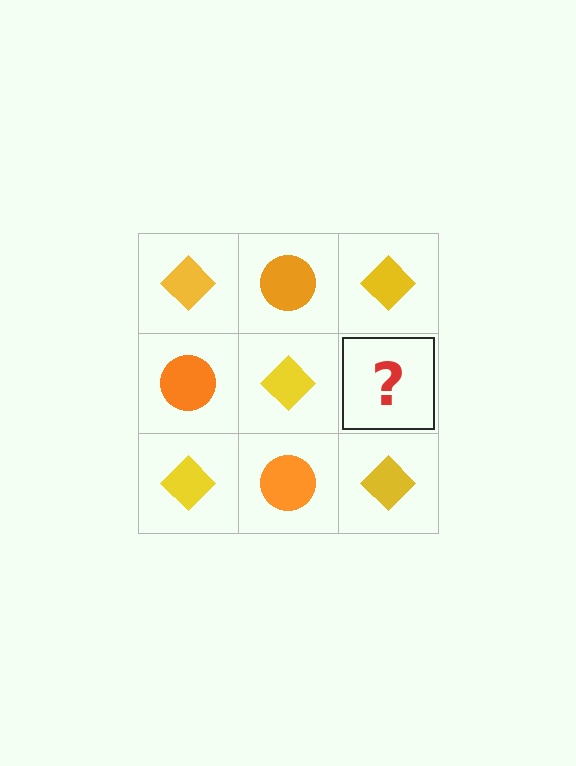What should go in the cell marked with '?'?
The missing cell should contain an orange circle.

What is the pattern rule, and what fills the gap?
The rule is that it alternates yellow diamond and orange circle in a checkerboard pattern. The gap should be filled with an orange circle.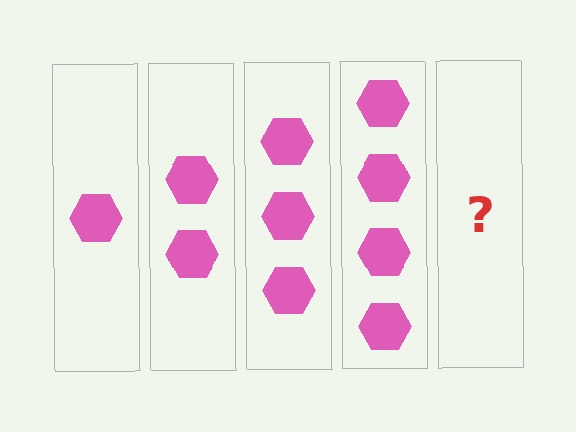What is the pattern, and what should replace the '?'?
The pattern is that each step adds one more hexagon. The '?' should be 5 hexagons.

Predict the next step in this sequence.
The next step is 5 hexagons.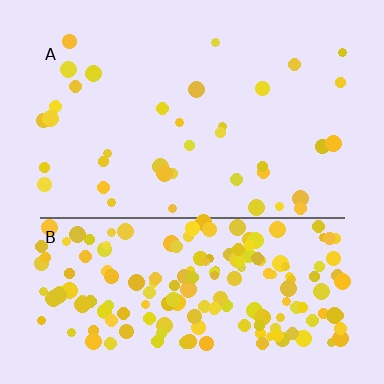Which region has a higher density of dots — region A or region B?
B (the bottom).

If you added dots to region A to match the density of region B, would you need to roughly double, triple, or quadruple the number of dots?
Approximately quadruple.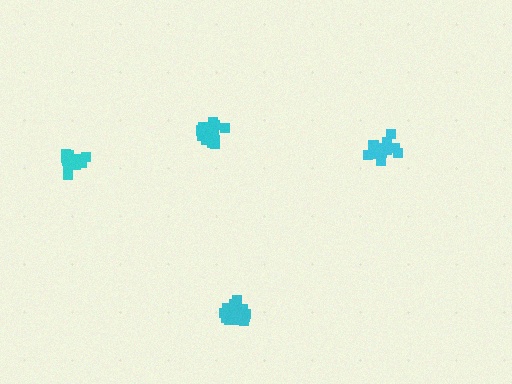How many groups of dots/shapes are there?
There are 4 groups.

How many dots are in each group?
Group 1: 12 dots, Group 2: 12 dots, Group 3: 14 dots, Group 4: 13 dots (51 total).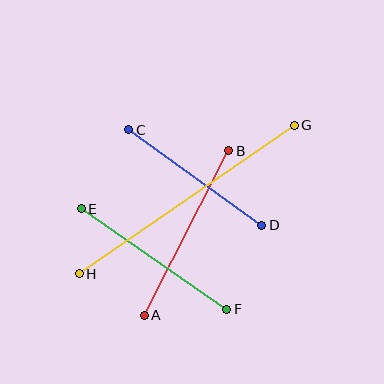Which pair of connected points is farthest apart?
Points G and H are farthest apart.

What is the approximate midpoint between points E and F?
The midpoint is at approximately (154, 259) pixels.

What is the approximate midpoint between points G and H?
The midpoint is at approximately (187, 199) pixels.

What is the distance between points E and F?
The distance is approximately 177 pixels.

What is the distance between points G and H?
The distance is approximately 261 pixels.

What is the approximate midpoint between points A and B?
The midpoint is at approximately (187, 233) pixels.